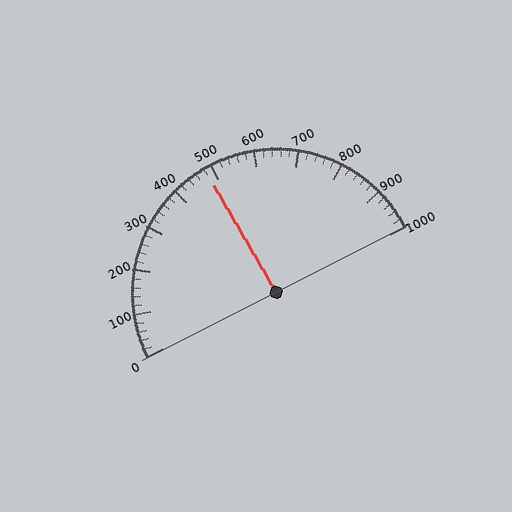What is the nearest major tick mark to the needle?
The nearest major tick mark is 500.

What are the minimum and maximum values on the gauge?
The gauge ranges from 0 to 1000.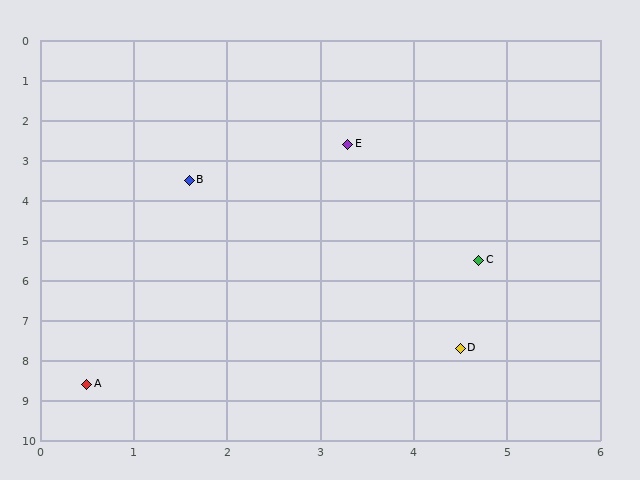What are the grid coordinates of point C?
Point C is at approximately (4.7, 5.5).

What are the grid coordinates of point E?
Point E is at approximately (3.3, 2.6).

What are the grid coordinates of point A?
Point A is at approximately (0.5, 8.6).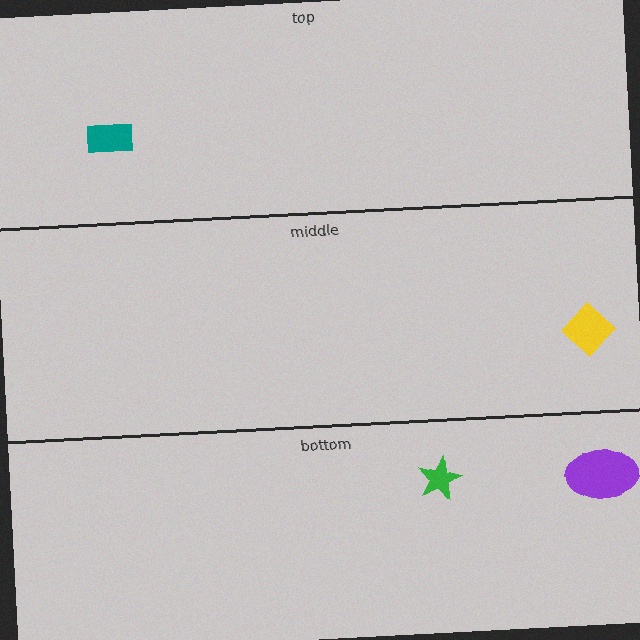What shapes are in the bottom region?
The green star, the purple ellipse.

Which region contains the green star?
The bottom region.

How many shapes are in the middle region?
1.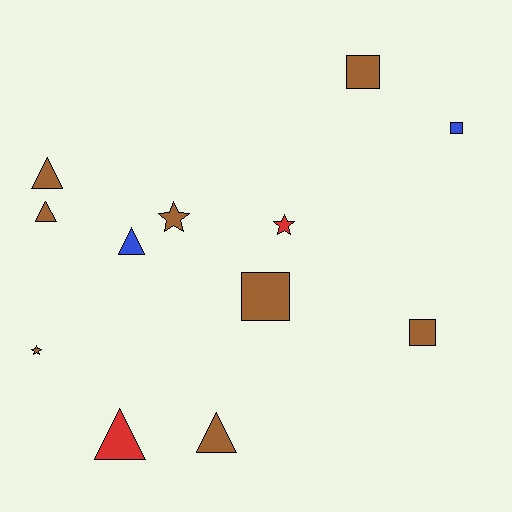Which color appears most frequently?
Brown, with 8 objects.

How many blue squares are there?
There is 1 blue square.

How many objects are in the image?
There are 12 objects.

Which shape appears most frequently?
Triangle, with 5 objects.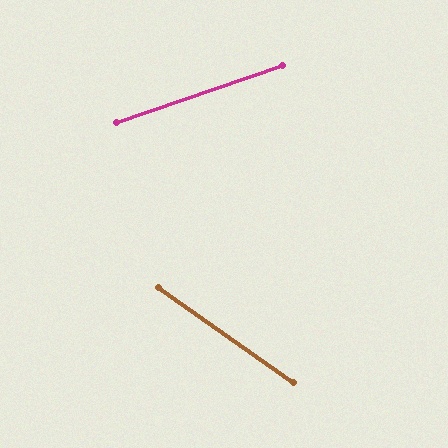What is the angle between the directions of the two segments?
Approximately 54 degrees.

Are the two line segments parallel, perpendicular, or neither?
Neither parallel nor perpendicular — they differ by about 54°.